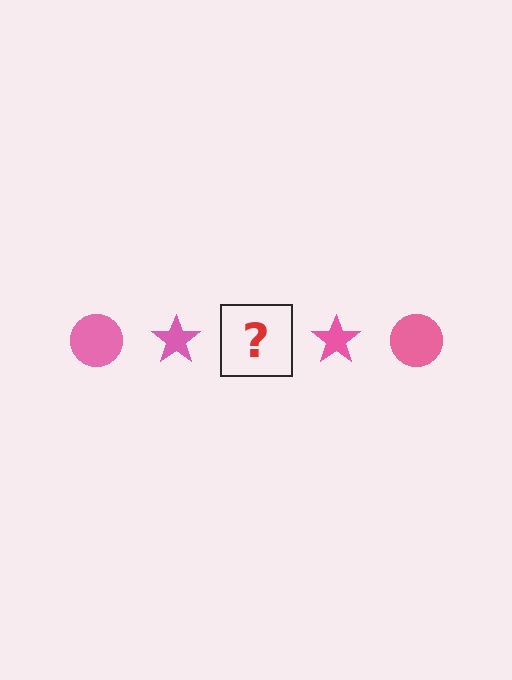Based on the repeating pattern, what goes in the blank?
The blank should be a pink circle.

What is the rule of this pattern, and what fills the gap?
The rule is that the pattern cycles through circle, star shapes in pink. The gap should be filled with a pink circle.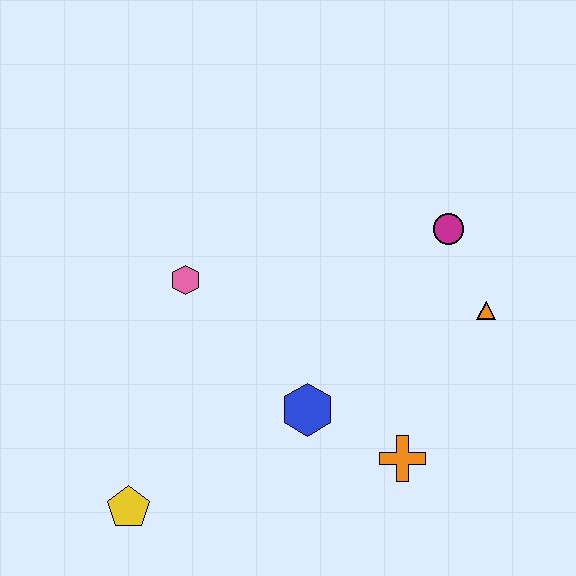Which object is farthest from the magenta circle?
The yellow pentagon is farthest from the magenta circle.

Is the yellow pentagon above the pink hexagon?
No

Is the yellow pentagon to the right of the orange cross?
No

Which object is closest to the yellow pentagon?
The blue hexagon is closest to the yellow pentagon.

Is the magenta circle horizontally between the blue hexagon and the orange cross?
No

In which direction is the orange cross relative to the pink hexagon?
The orange cross is to the right of the pink hexagon.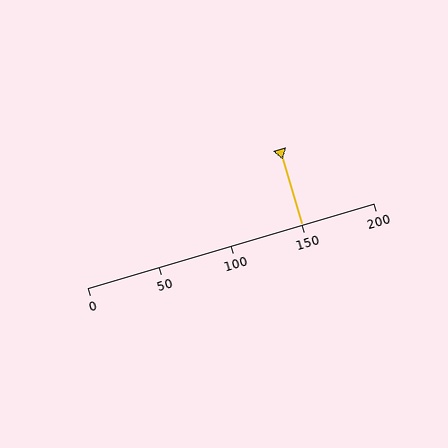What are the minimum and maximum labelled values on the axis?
The axis runs from 0 to 200.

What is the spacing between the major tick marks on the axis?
The major ticks are spaced 50 apart.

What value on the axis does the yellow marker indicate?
The marker indicates approximately 150.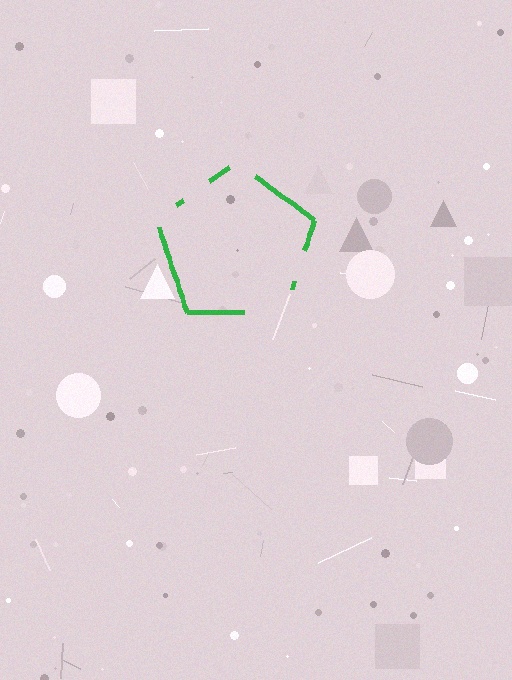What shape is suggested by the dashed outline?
The dashed outline suggests a pentagon.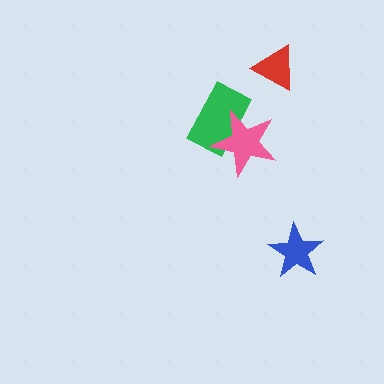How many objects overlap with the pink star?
1 object overlaps with the pink star.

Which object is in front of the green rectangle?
The pink star is in front of the green rectangle.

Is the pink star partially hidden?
No, no other shape covers it.